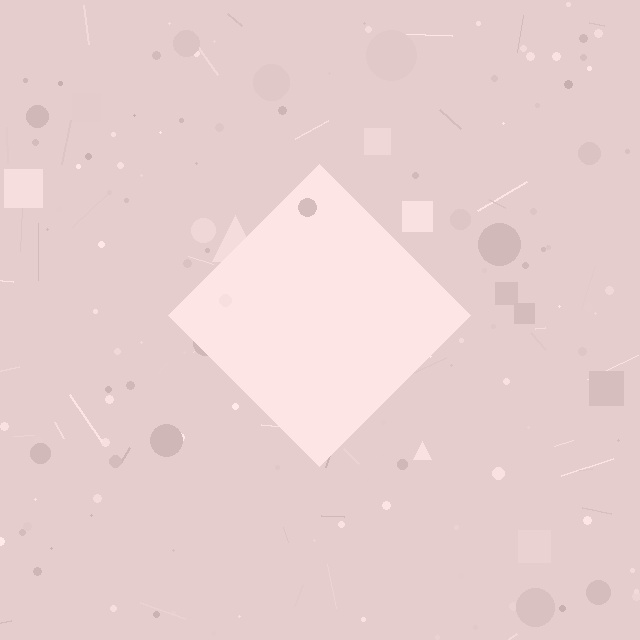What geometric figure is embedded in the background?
A diamond is embedded in the background.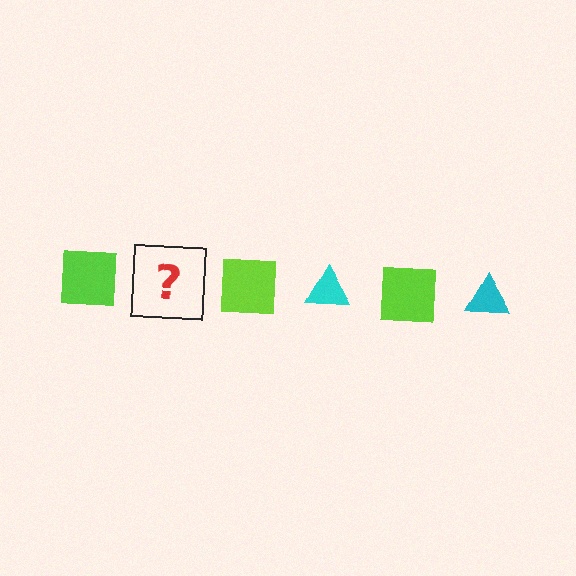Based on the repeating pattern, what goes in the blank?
The blank should be a cyan triangle.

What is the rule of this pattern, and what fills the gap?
The rule is that the pattern alternates between lime square and cyan triangle. The gap should be filled with a cyan triangle.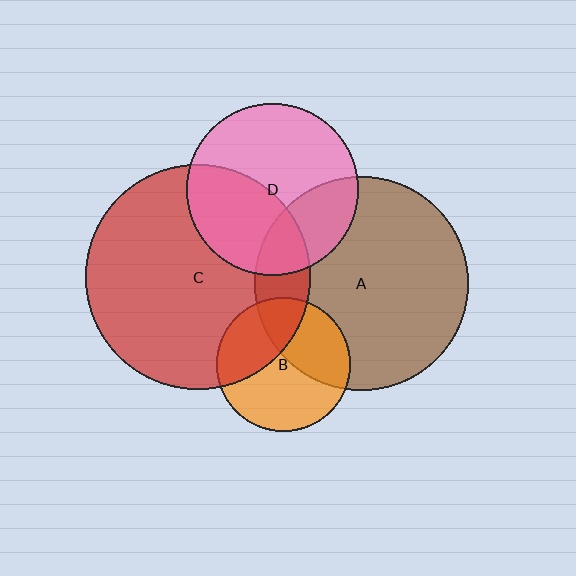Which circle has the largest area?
Circle C (red).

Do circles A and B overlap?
Yes.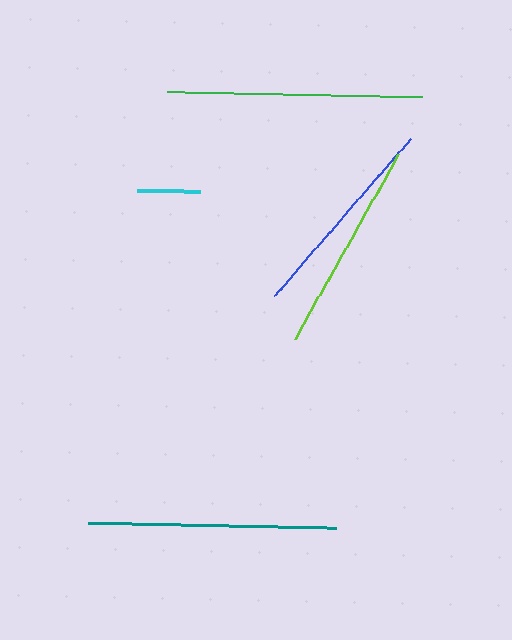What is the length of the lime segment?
The lime segment is approximately 211 pixels long.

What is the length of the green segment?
The green segment is approximately 255 pixels long.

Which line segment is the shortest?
The cyan line is the shortest at approximately 62 pixels.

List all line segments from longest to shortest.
From longest to shortest: green, teal, lime, blue, cyan.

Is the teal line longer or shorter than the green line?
The green line is longer than the teal line.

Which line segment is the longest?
The green line is the longest at approximately 255 pixels.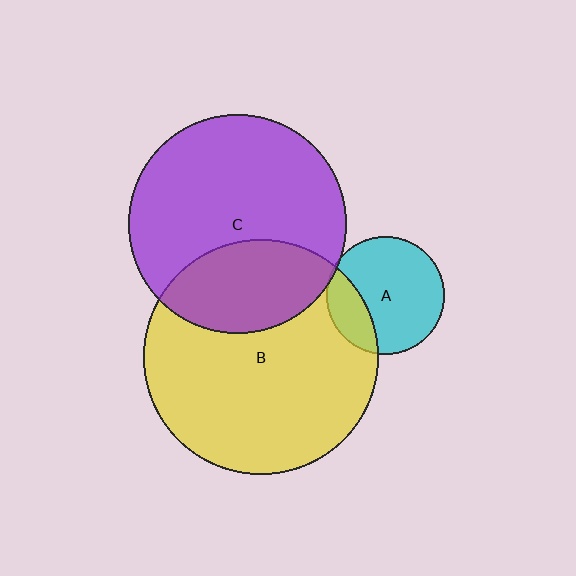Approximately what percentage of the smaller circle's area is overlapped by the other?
Approximately 5%.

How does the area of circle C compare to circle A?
Approximately 3.4 times.